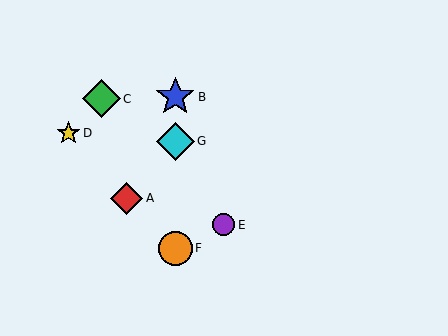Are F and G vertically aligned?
Yes, both are at x≈175.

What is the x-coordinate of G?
Object G is at x≈175.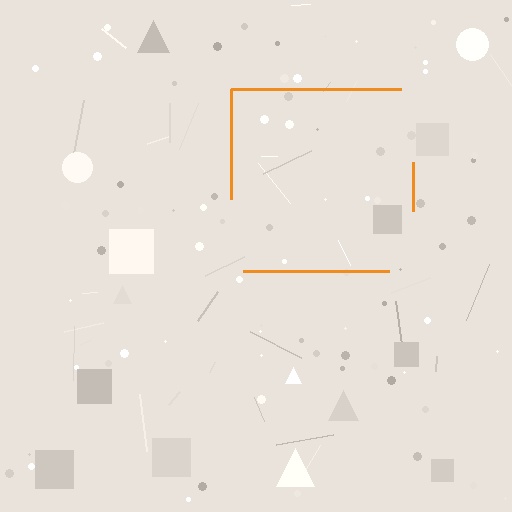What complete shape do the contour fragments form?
The contour fragments form a square.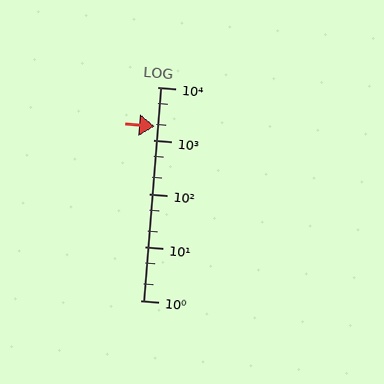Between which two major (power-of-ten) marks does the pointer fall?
The pointer is between 1000 and 10000.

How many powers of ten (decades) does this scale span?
The scale spans 4 decades, from 1 to 10000.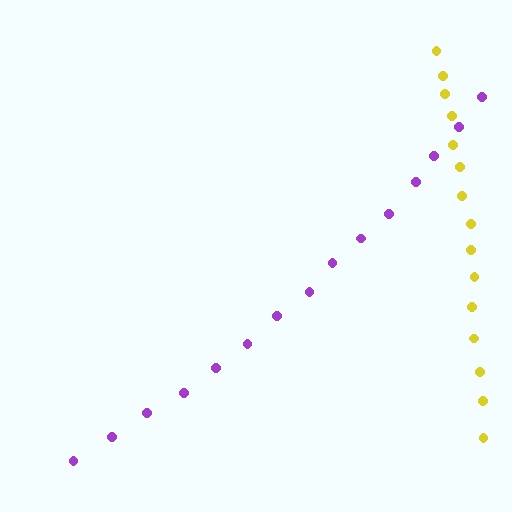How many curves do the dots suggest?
There are 2 distinct paths.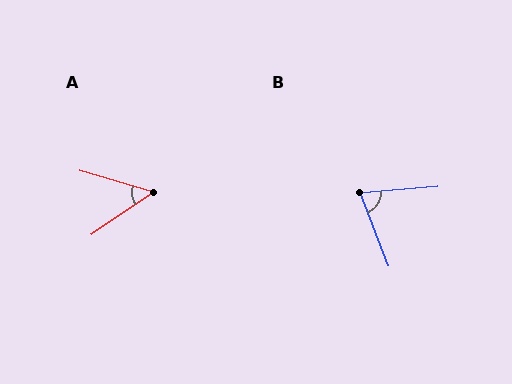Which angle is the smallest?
A, at approximately 50 degrees.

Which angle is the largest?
B, at approximately 73 degrees.